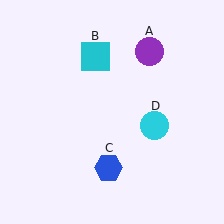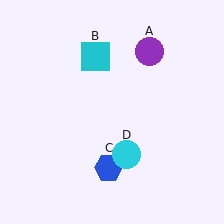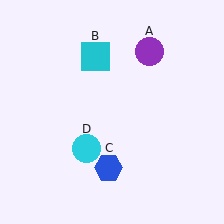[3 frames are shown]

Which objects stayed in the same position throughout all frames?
Purple circle (object A) and cyan square (object B) and blue hexagon (object C) remained stationary.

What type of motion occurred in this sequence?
The cyan circle (object D) rotated clockwise around the center of the scene.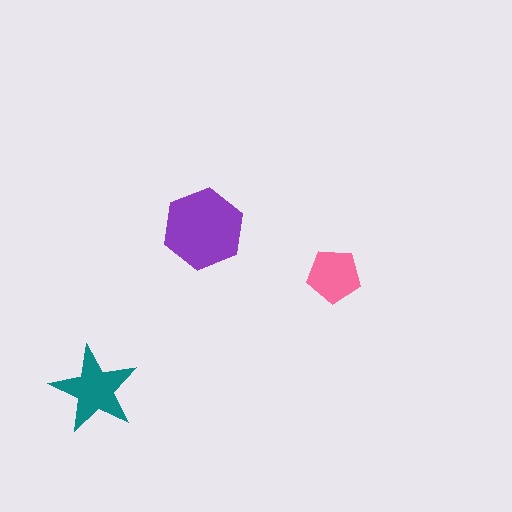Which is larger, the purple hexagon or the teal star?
The purple hexagon.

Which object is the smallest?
The pink pentagon.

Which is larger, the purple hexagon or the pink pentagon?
The purple hexagon.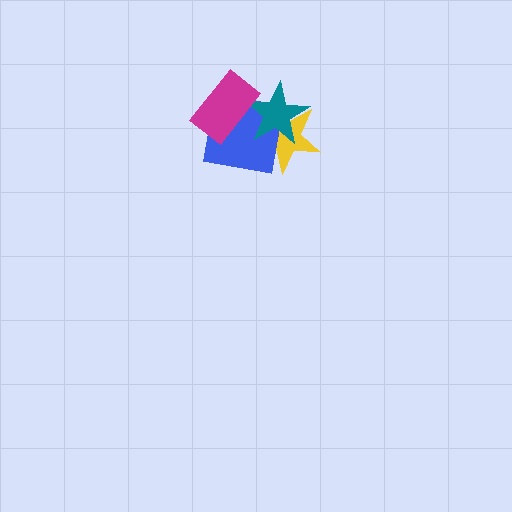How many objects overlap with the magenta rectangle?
2 objects overlap with the magenta rectangle.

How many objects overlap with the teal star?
3 objects overlap with the teal star.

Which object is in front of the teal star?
The magenta rectangle is in front of the teal star.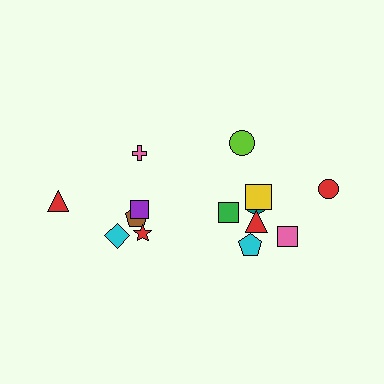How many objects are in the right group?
There are 8 objects.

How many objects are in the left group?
There are 6 objects.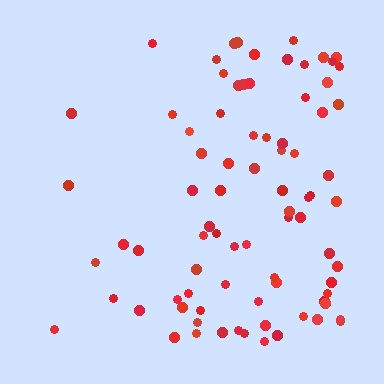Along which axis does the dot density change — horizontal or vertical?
Horizontal.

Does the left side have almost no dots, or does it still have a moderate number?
Still a moderate number, just noticeably fewer than the right.